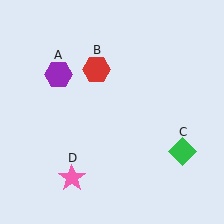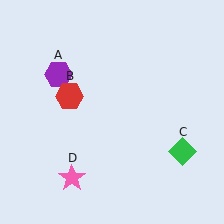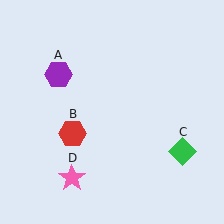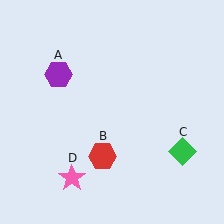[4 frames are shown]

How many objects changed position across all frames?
1 object changed position: red hexagon (object B).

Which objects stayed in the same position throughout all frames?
Purple hexagon (object A) and green diamond (object C) and pink star (object D) remained stationary.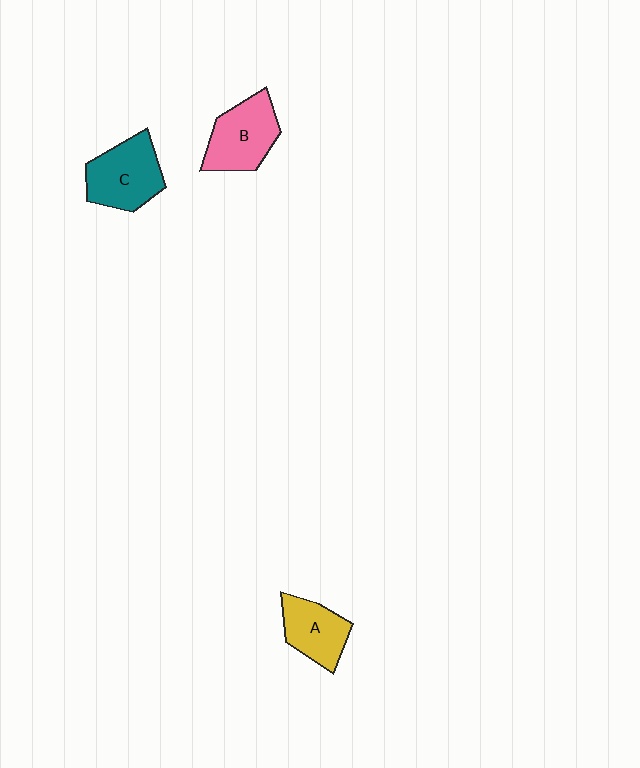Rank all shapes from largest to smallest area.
From largest to smallest: C (teal), B (pink), A (yellow).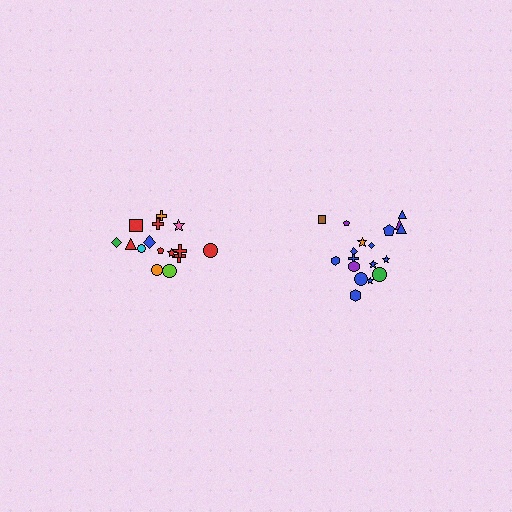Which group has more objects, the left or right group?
The right group.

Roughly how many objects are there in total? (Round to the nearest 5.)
Roughly 35 objects in total.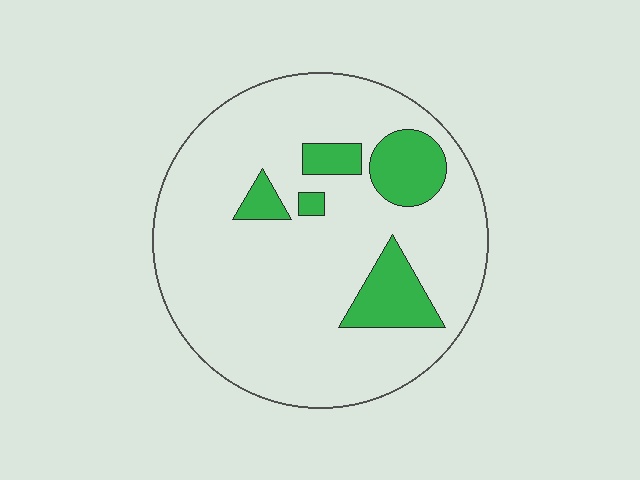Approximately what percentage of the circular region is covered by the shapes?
Approximately 15%.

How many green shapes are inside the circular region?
5.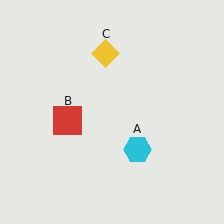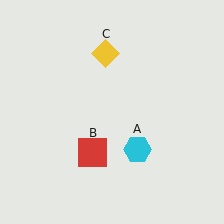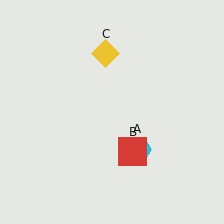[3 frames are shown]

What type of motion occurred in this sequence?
The red square (object B) rotated counterclockwise around the center of the scene.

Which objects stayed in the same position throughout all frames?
Cyan hexagon (object A) and yellow diamond (object C) remained stationary.